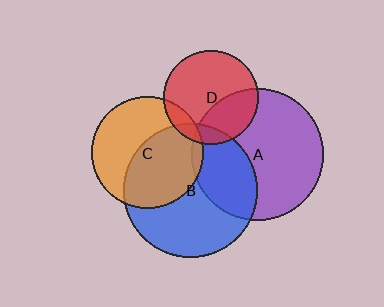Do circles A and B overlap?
Yes.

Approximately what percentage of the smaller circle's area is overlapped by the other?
Approximately 30%.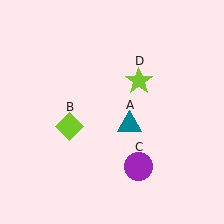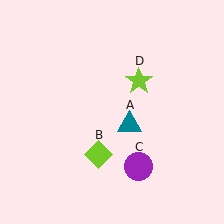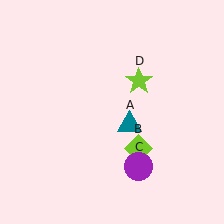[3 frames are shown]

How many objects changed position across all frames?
1 object changed position: lime diamond (object B).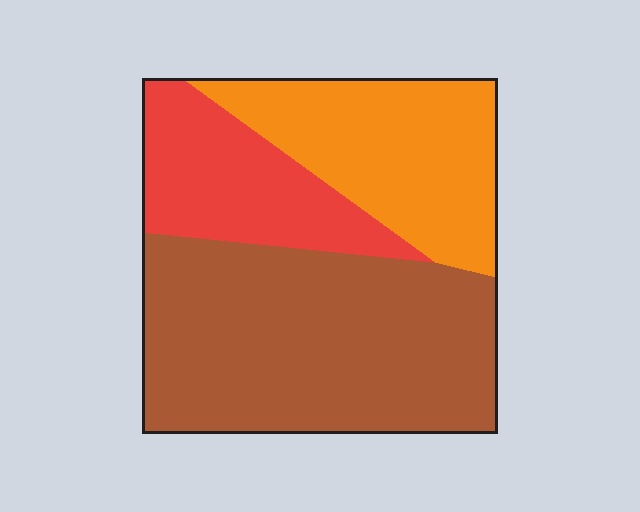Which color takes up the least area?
Red, at roughly 20%.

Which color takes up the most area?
Brown, at roughly 50%.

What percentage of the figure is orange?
Orange covers about 30% of the figure.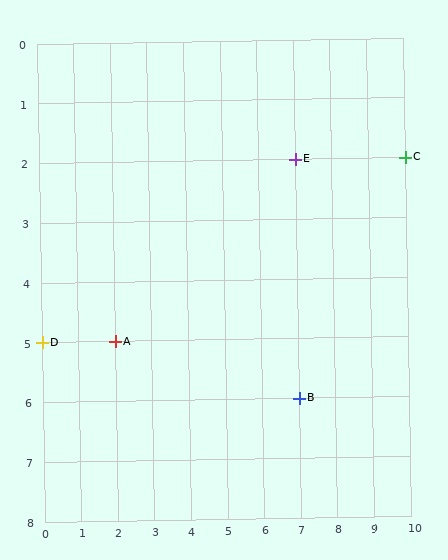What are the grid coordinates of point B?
Point B is at grid coordinates (7, 6).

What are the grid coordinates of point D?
Point D is at grid coordinates (0, 5).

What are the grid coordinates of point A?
Point A is at grid coordinates (2, 5).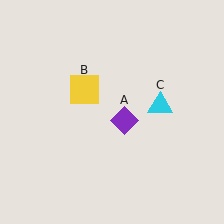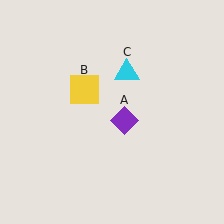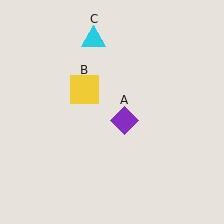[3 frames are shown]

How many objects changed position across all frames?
1 object changed position: cyan triangle (object C).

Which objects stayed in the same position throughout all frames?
Purple diamond (object A) and yellow square (object B) remained stationary.